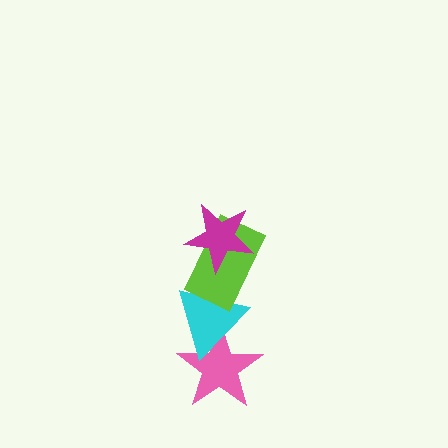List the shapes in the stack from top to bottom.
From top to bottom: the magenta star, the lime rectangle, the cyan triangle, the pink star.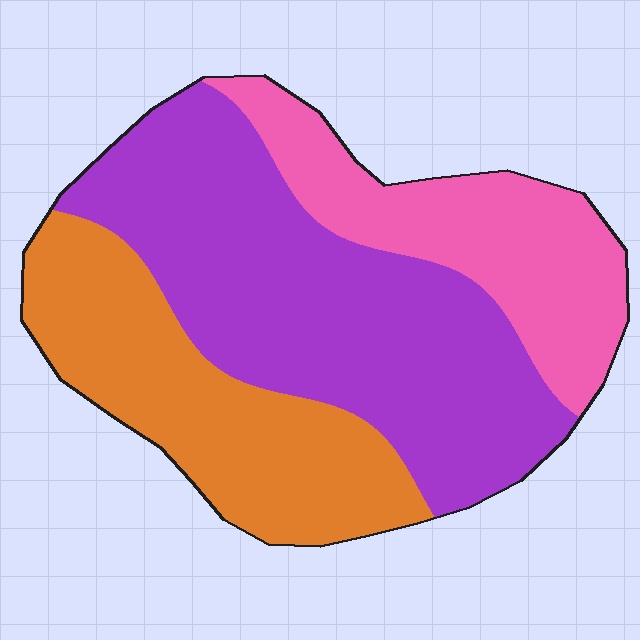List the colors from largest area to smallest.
From largest to smallest: purple, orange, pink.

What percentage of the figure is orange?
Orange covers 29% of the figure.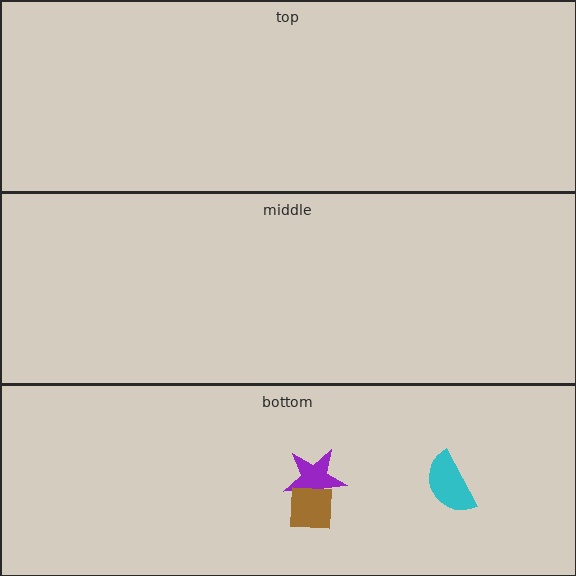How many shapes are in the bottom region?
3.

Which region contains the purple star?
The bottom region.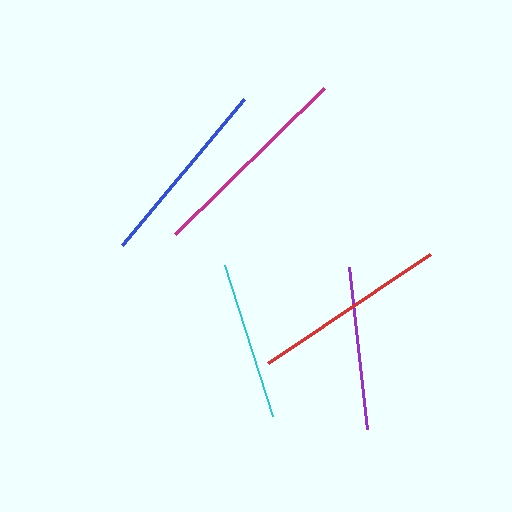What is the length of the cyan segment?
The cyan segment is approximately 158 pixels long.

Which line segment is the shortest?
The cyan line is the shortest at approximately 158 pixels.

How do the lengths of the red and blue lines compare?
The red and blue lines are approximately the same length.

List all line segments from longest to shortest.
From longest to shortest: magenta, red, blue, purple, cyan.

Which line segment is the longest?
The magenta line is the longest at approximately 208 pixels.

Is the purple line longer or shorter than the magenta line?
The magenta line is longer than the purple line.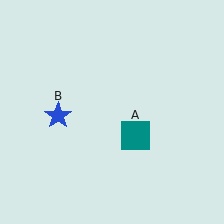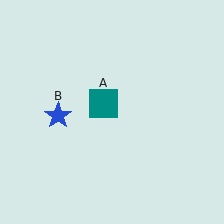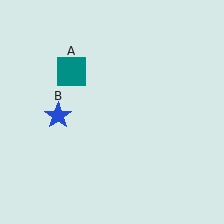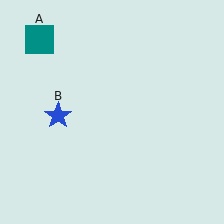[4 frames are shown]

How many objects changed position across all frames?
1 object changed position: teal square (object A).